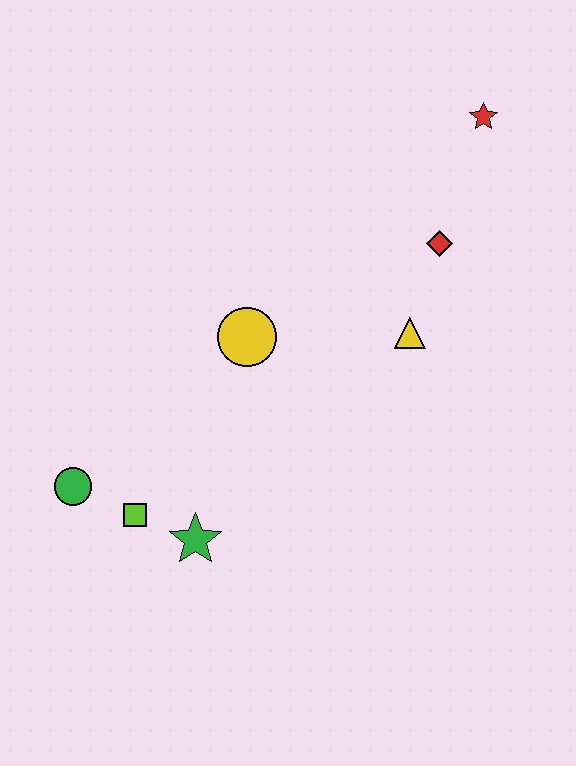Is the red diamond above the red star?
No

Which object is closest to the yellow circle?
The yellow triangle is closest to the yellow circle.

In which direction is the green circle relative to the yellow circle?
The green circle is to the left of the yellow circle.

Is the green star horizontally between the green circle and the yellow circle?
Yes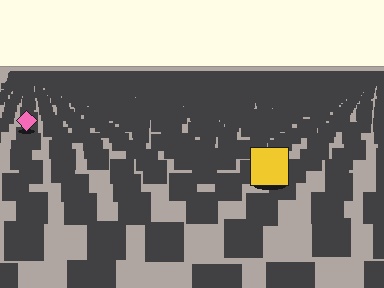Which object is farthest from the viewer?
The pink diamond is farthest from the viewer. It appears smaller and the ground texture around it is denser.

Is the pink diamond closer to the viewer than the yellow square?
No. The yellow square is closer — you can tell from the texture gradient: the ground texture is coarser near it.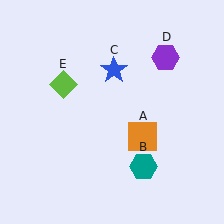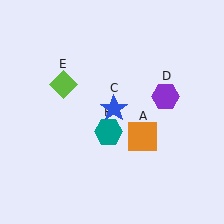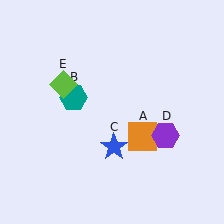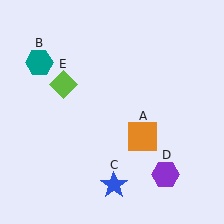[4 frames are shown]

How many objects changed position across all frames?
3 objects changed position: teal hexagon (object B), blue star (object C), purple hexagon (object D).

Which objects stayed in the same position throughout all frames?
Orange square (object A) and lime diamond (object E) remained stationary.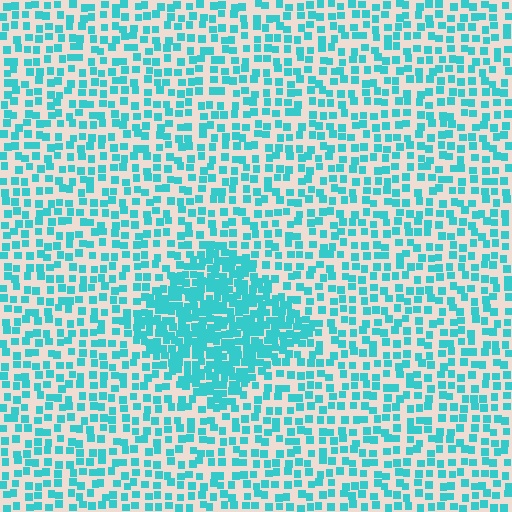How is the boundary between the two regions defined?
The boundary is defined by a change in element density (approximately 2.2x ratio). All elements are the same color, size, and shape.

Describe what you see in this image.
The image contains small cyan elements arranged at two different densities. A diamond-shaped region is visible where the elements are more densely packed than the surrounding area.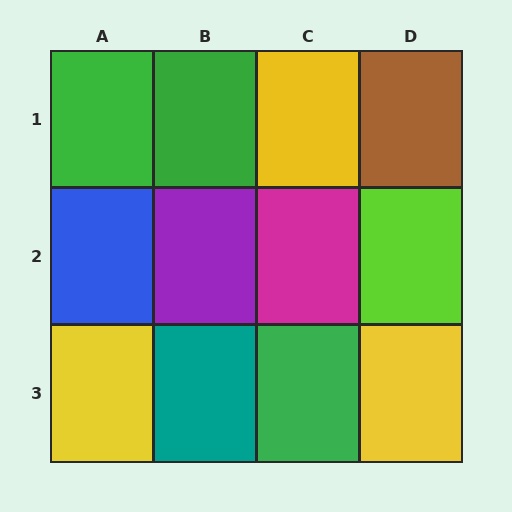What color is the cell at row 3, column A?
Yellow.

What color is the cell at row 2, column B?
Purple.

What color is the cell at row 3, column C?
Green.